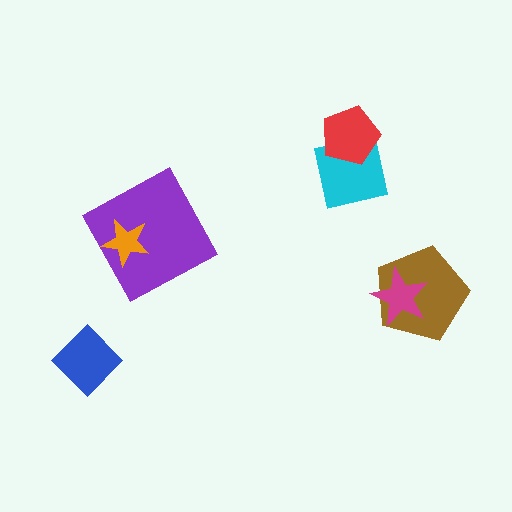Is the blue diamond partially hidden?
No, no other shape covers it.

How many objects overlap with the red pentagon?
1 object overlaps with the red pentagon.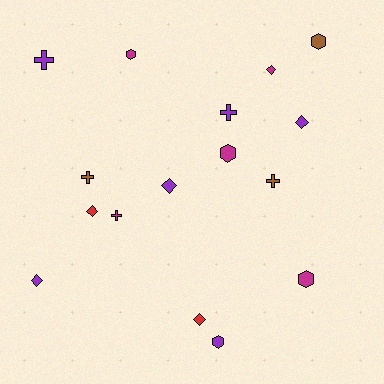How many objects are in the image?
There are 16 objects.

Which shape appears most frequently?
Diamond, with 6 objects.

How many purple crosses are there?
There are 2 purple crosses.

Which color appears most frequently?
Purple, with 6 objects.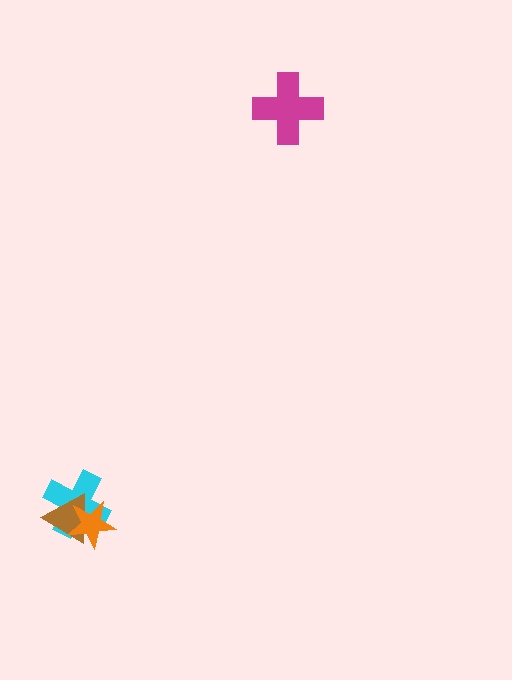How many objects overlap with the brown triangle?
2 objects overlap with the brown triangle.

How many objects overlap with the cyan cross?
2 objects overlap with the cyan cross.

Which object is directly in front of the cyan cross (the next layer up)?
The brown triangle is directly in front of the cyan cross.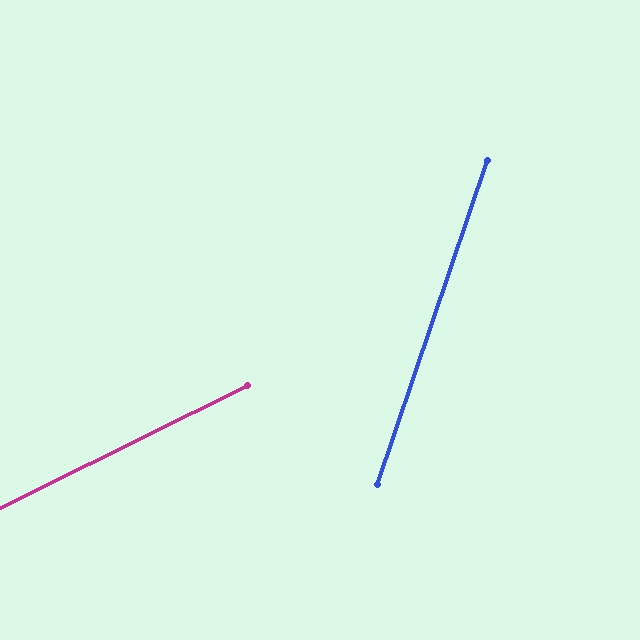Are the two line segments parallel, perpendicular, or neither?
Neither parallel nor perpendicular — they differ by about 45°.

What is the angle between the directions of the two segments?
Approximately 45 degrees.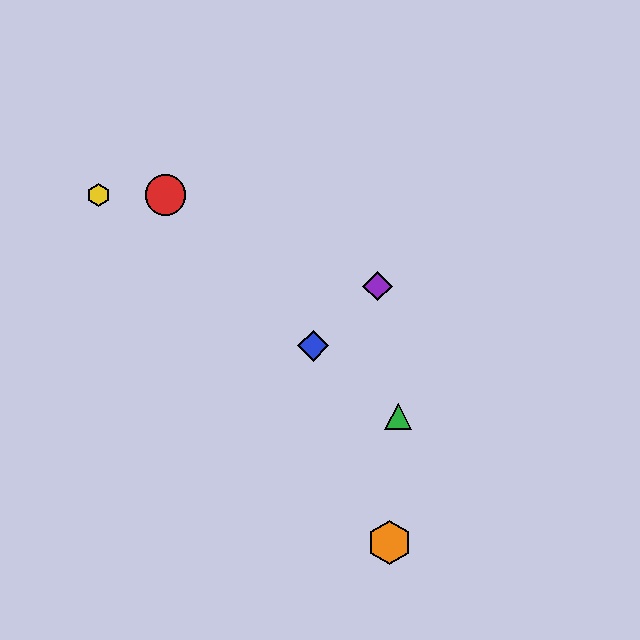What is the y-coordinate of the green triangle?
The green triangle is at y≈416.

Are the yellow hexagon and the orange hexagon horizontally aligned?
No, the yellow hexagon is at y≈195 and the orange hexagon is at y≈543.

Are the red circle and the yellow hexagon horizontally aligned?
Yes, both are at y≈195.